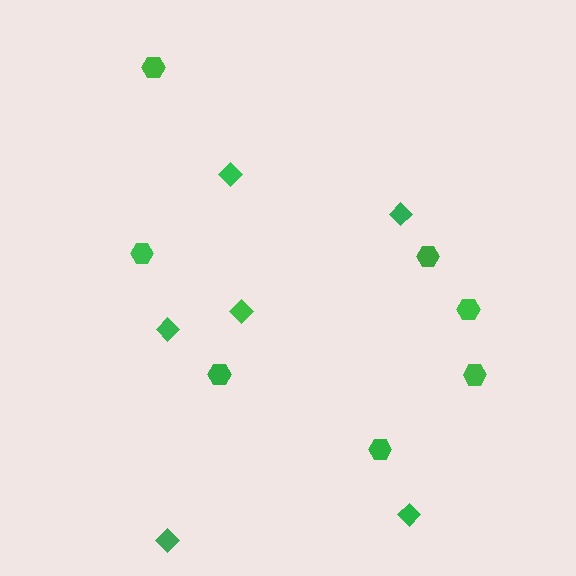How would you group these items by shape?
There are 2 groups: one group of diamonds (6) and one group of hexagons (7).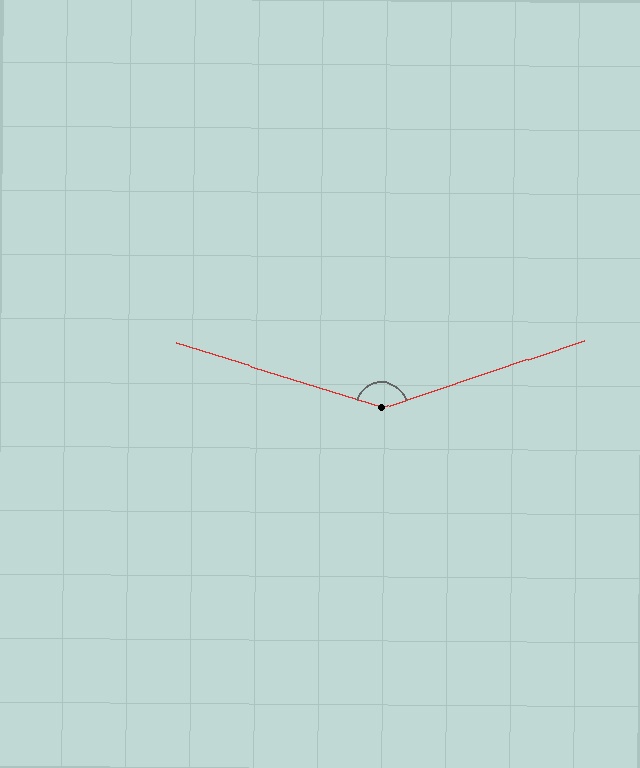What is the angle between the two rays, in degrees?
Approximately 144 degrees.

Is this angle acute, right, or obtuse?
It is obtuse.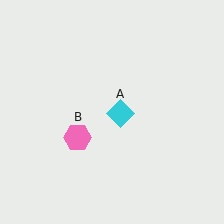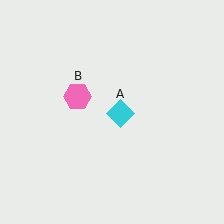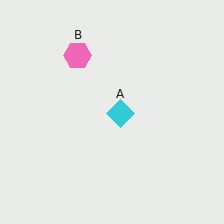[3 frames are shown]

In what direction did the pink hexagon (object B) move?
The pink hexagon (object B) moved up.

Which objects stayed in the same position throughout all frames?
Cyan diamond (object A) remained stationary.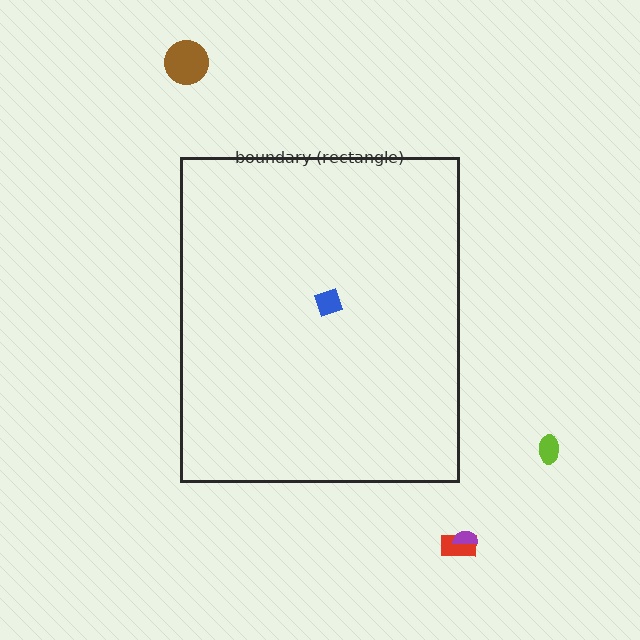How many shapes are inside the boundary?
1 inside, 4 outside.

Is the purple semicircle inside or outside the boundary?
Outside.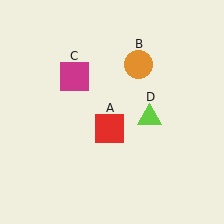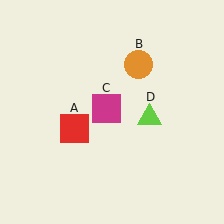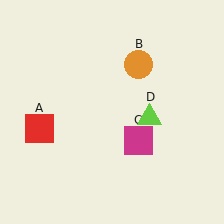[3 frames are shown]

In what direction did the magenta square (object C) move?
The magenta square (object C) moved down and to the right.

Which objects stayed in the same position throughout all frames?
Orange circle (object B) and lime triangle (object D) remained stationary.